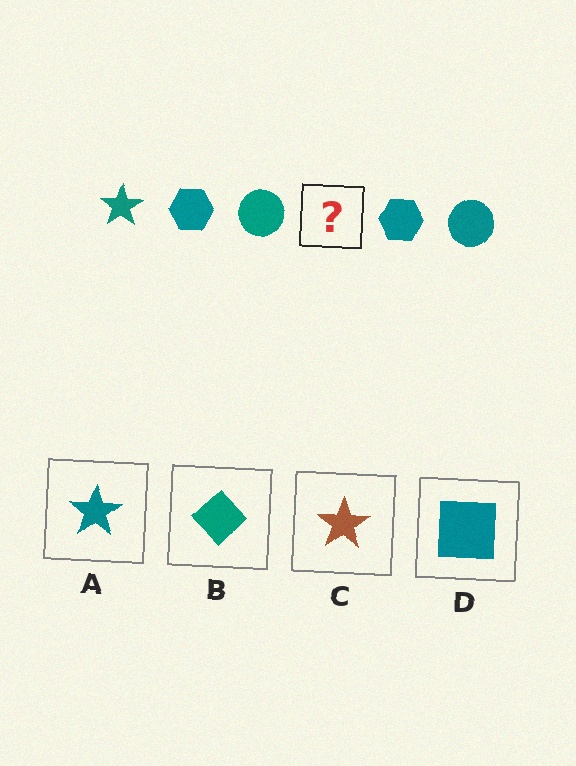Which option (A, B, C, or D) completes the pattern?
A.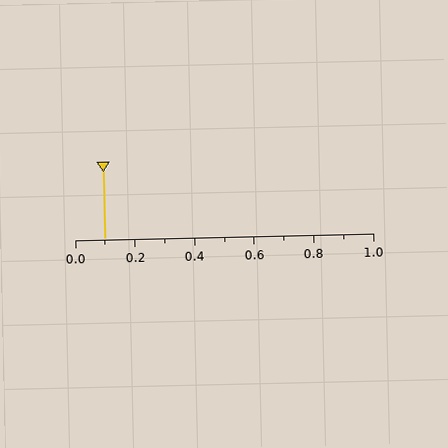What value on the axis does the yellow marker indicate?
The marker indicates approximately 0.1.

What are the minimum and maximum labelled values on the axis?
The axis runs from 0.0 to 1.0.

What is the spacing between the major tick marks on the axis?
The major ticks are spaced 0.2 apart.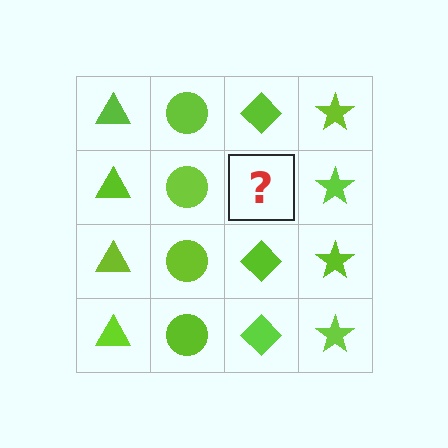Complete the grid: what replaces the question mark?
The question mark should be replaced with a lime diamond.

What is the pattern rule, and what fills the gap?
The rule is that each column has a consistent shape. The gap should be filled with a lime diamond.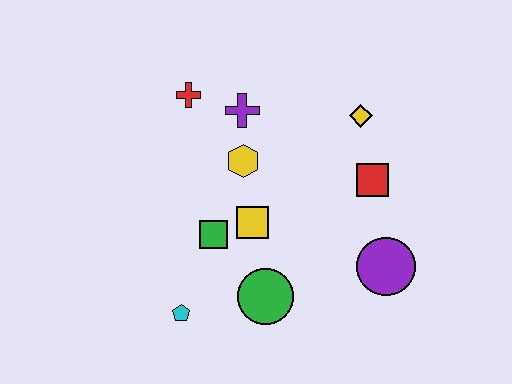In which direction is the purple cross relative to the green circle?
The purple cross is above the green circle.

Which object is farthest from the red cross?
The purple circle is farthest from the red cross.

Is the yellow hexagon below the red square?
No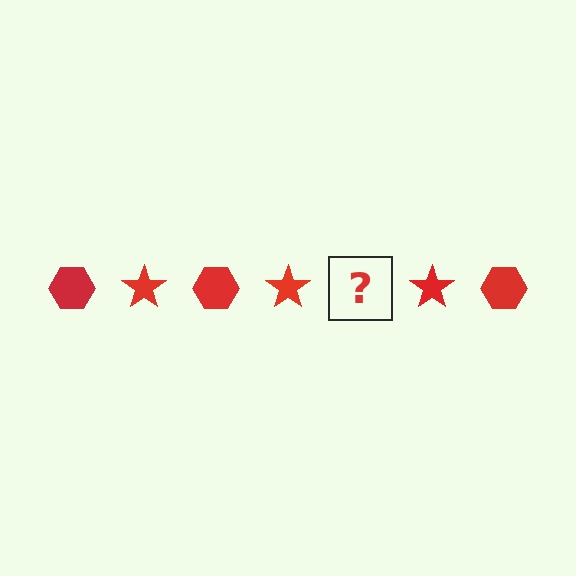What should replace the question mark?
The question mark should be replaced with a red hexagon.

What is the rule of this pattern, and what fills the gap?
The rule is that the pattern cycles through hexagon, star shapes in red. The gap should be filled with a red hexagon.